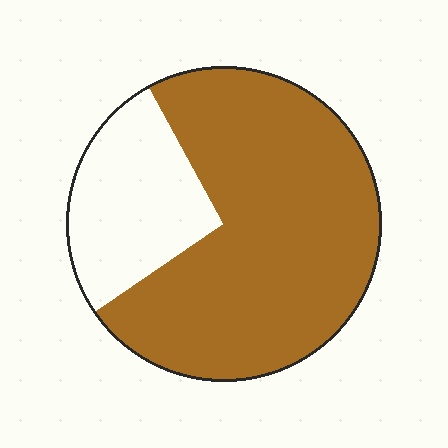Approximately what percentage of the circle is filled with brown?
Approximately 75%.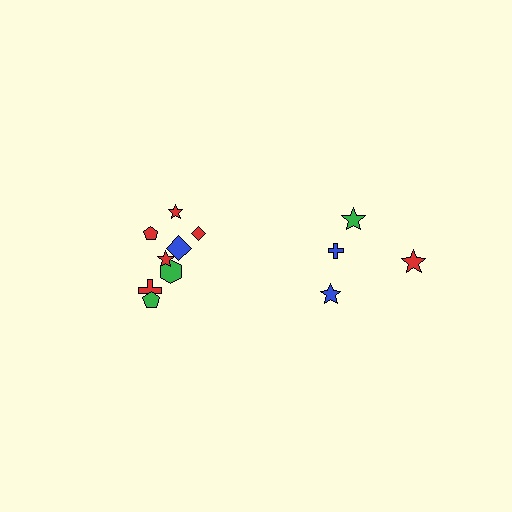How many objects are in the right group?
There are 4 objects.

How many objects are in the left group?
There are 8 objects.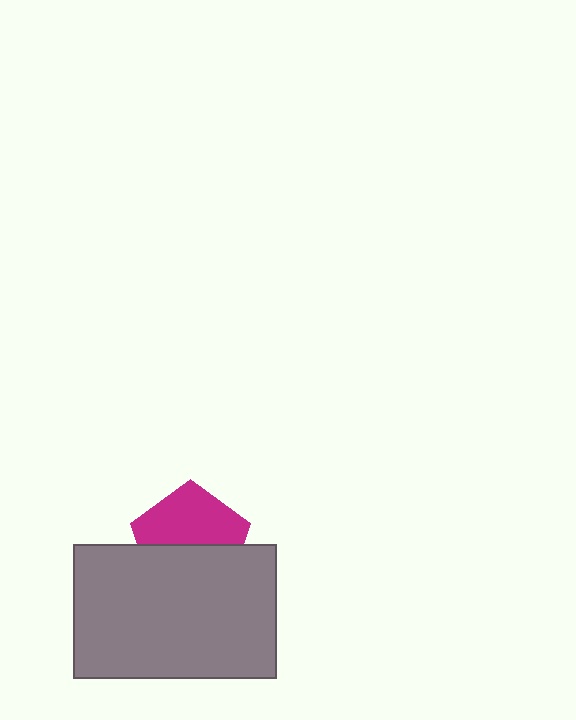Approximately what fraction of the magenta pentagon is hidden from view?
Roughly 48% of the magenta pentagon is hidden behind the gray rectangle.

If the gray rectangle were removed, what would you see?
You would see the complete magenta pentagon.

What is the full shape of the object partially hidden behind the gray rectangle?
The partially hidden object is a magenta pentagon.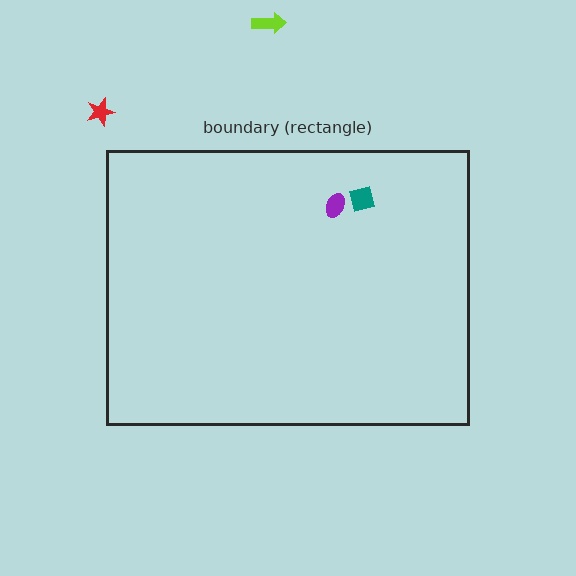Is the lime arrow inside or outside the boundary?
Outside.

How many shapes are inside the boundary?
2 inside, 2 outside.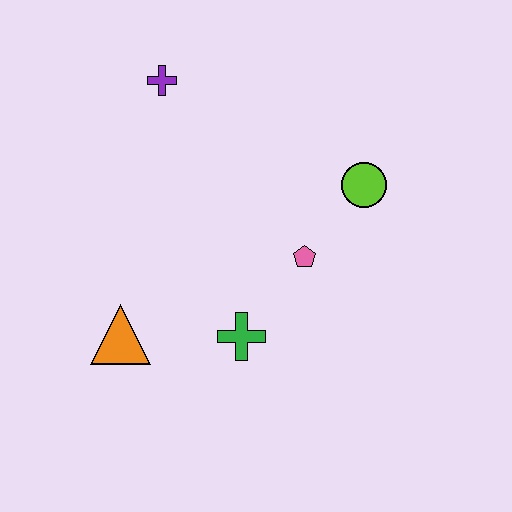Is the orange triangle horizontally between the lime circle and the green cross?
No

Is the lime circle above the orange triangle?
Yes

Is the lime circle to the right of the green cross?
Yes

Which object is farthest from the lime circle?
The orange triangle is farthest from the lime circle.